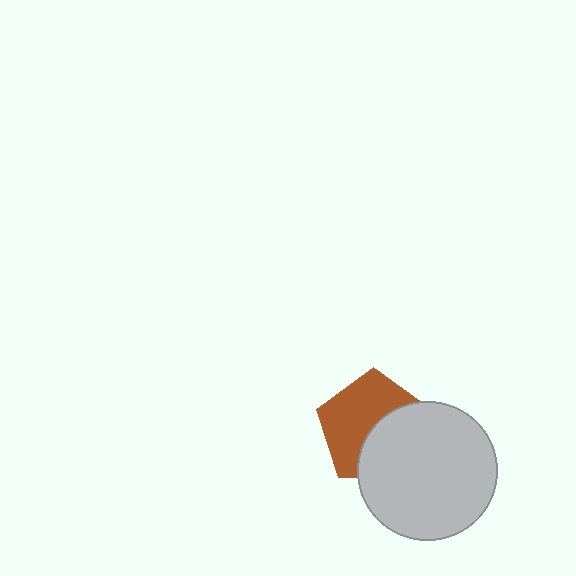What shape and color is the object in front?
The object in front is a light gray circle.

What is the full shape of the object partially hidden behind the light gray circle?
The partially hidden object is a brown pentagon.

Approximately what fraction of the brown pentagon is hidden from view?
Roughly 44% of the brown pentagon is hidden behind the light gray circle.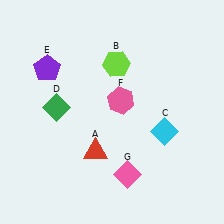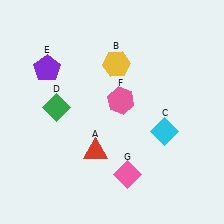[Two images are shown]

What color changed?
The hexagon (B) changed from lime in Image 1 to yellow in Image 2.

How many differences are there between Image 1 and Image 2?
There is 1 difference between the two images.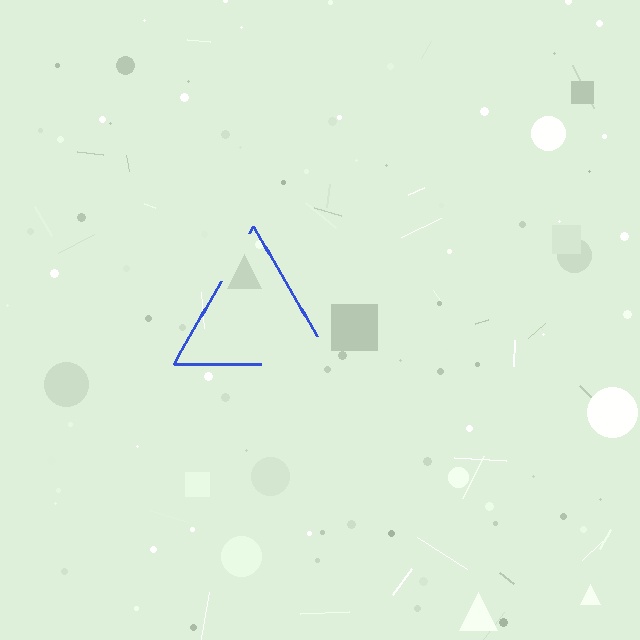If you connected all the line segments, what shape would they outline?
They would outline a triangle.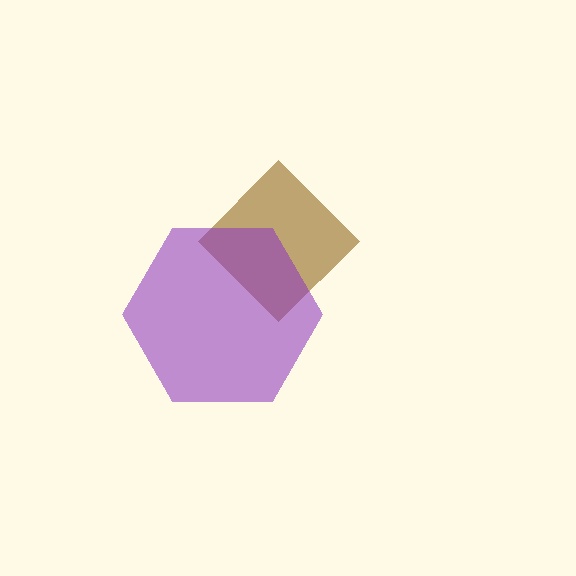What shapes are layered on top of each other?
The layered shapes are: a brown diamond, a purple hexagon.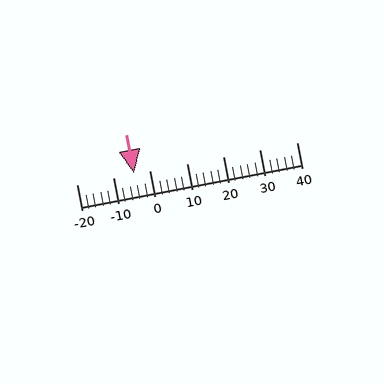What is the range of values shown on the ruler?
The ruler shows values from -20 to 40.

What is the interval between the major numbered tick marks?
The major tick marks are spaced 10 units apart.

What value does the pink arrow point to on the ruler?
The pink arrow points to approximately -4.